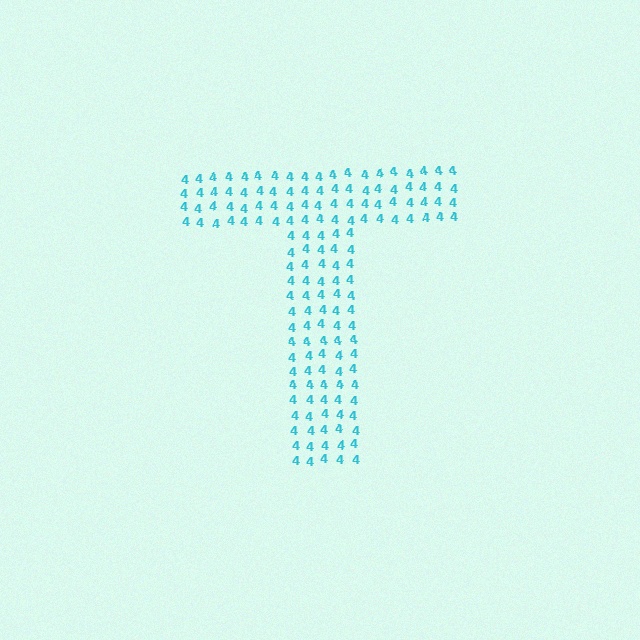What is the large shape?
The large shape is the letter T.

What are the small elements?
The small elements are digit 4's.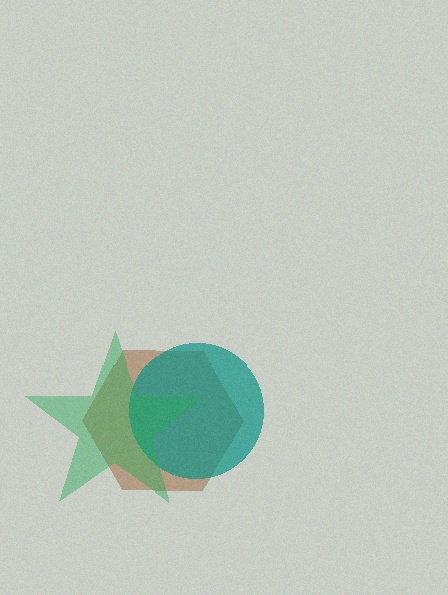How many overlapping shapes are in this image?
There are 3 overlapping shapes in the image.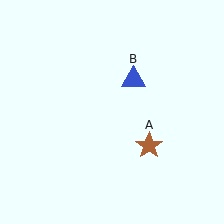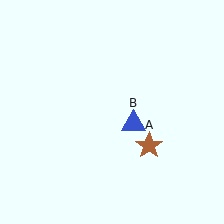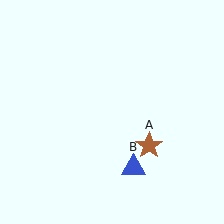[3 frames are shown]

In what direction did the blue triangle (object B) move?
The blue triangle (object B) moved down.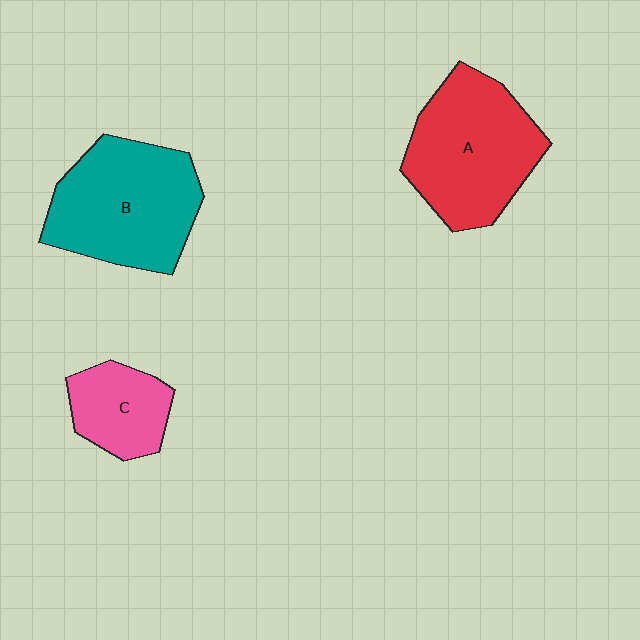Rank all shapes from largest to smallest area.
From largest to smallest: B (teal), A (red), C (pink).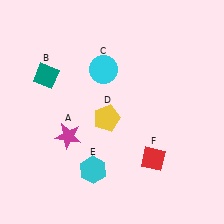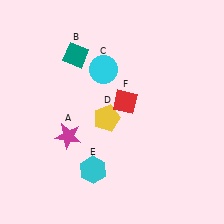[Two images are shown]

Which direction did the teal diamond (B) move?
The teal diamond (B) moved right.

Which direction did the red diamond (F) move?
The red diamond (F) moved up.